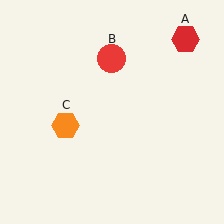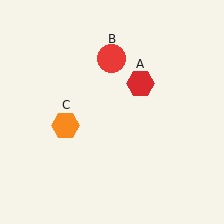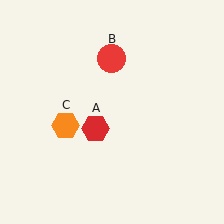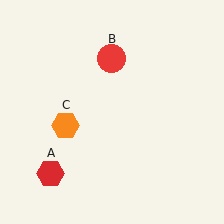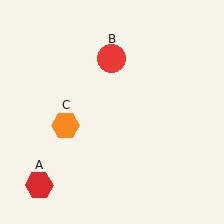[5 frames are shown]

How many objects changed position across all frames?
1 object changed position: red hexagon (object A).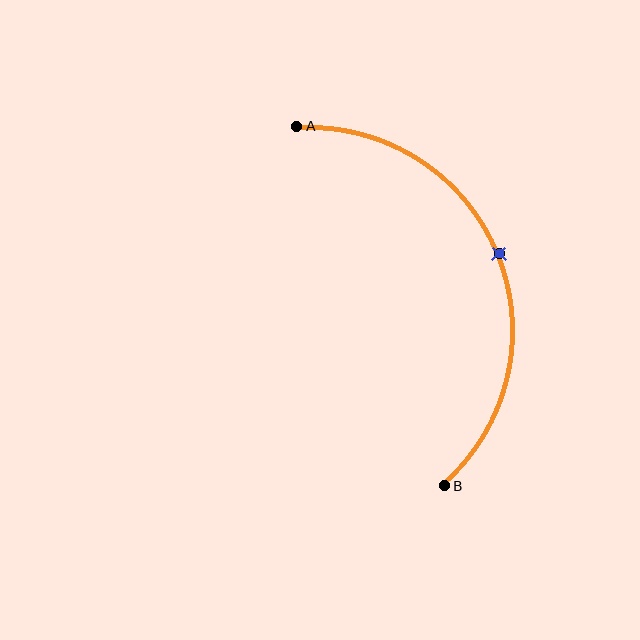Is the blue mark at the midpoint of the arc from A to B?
Yes. The blue mark lies on the arc at equal arc-length from both A and B — it is the arc midpoint.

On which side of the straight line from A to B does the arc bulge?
The arc bulges to the right of the straight line connecting A and B.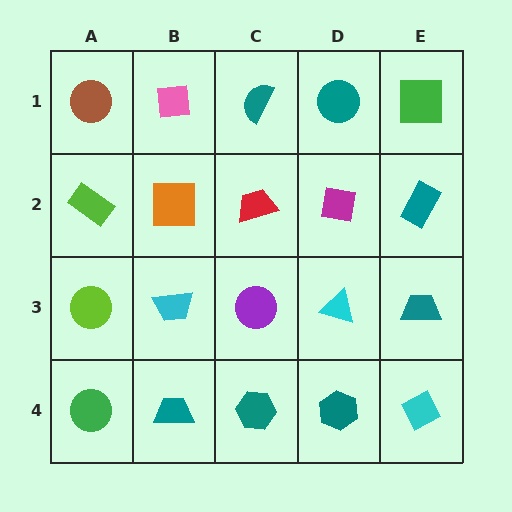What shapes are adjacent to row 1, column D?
A magenta square (row 2, column D), a teal semicircle (row 1, column C), a green square (row 1, column E).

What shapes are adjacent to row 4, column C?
A purple circle (row 3, column C), a teal trapezoid (row 4, column B), a teal hexagon (row 4, column D).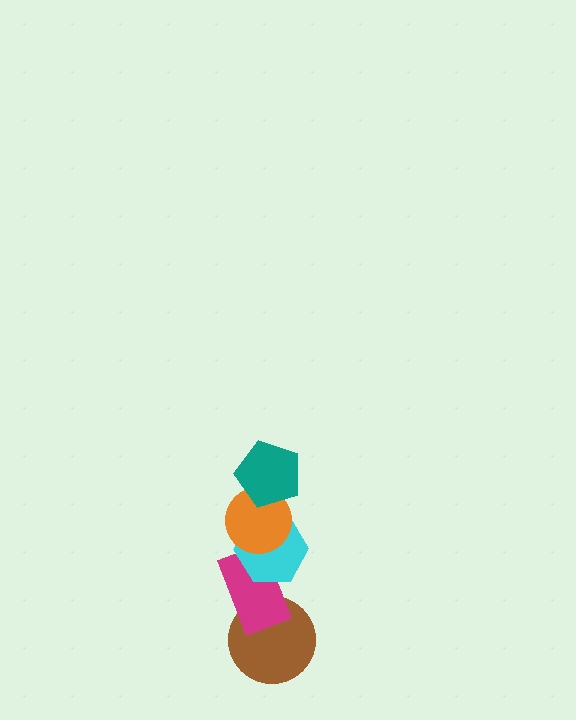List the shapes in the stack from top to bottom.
From top to bottom: the teal pentagon, the orange circle, the cyan hexagon, the magenta rectangle, the brown circle.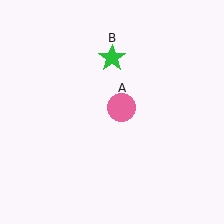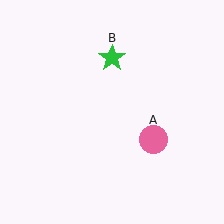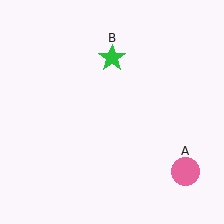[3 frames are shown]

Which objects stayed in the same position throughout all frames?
Green star (object B) remained stationary.